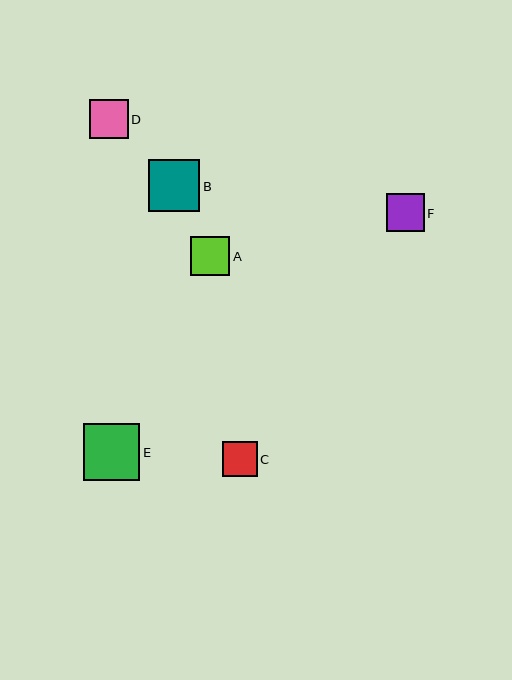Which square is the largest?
Square E is the largest with a size of approximately 56 pixels.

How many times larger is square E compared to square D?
Square E is approximately 1.4 times the size of square D.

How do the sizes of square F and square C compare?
Square F and square C are approximately the same size.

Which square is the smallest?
Square C is the smallest with a size of approximately 34 pixels.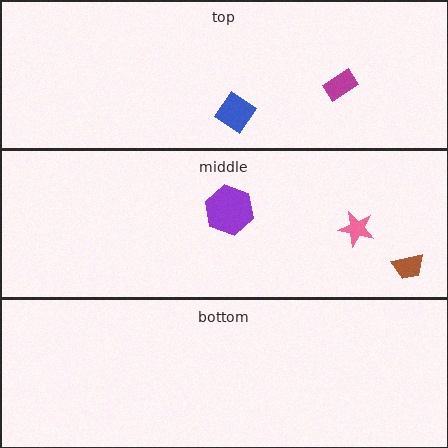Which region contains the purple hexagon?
The middle region.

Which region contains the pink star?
The middle region.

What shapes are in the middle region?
The brown trapezoid, the pink star, the purple hexagon.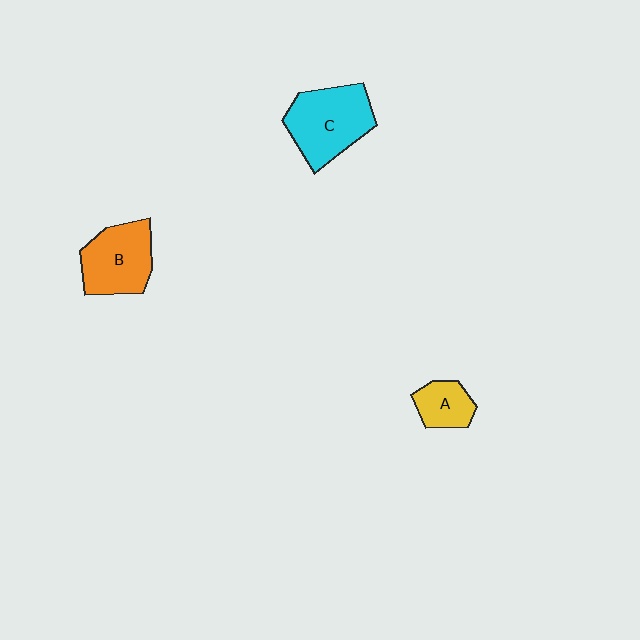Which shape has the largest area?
Shape C (cyan).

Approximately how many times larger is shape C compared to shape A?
Approximately 2.2 times.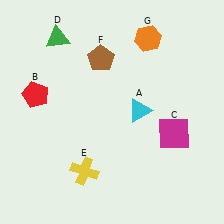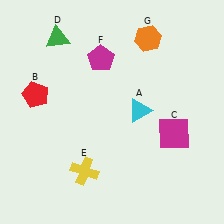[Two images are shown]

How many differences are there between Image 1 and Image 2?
There is 1 difference between the two images.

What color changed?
The pentagon (F) changed from brown in Image 1 to magenta in Image 2.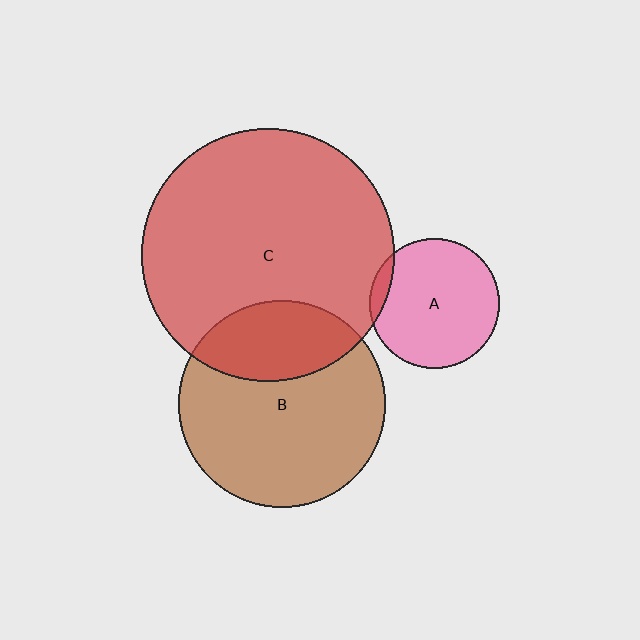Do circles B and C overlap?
Yes.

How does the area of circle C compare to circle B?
Approximately 1.5 times.